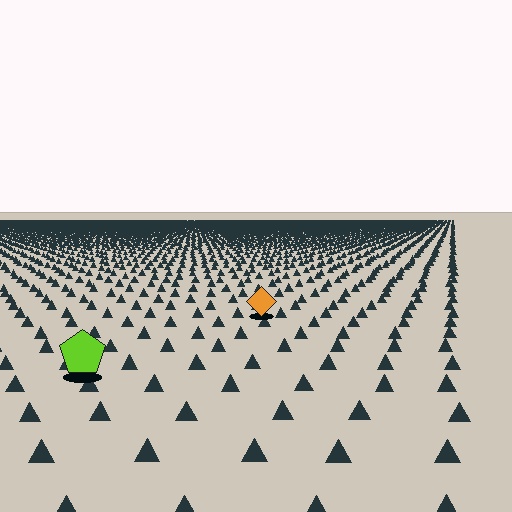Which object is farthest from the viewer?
The orange diamond is farthest from the viewer. It appears smaller and the ground texture around it is denser.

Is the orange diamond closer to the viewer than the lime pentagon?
No. The lime pentagon is closer — you can tell from the texture gradient: the ground texture is coarser near it.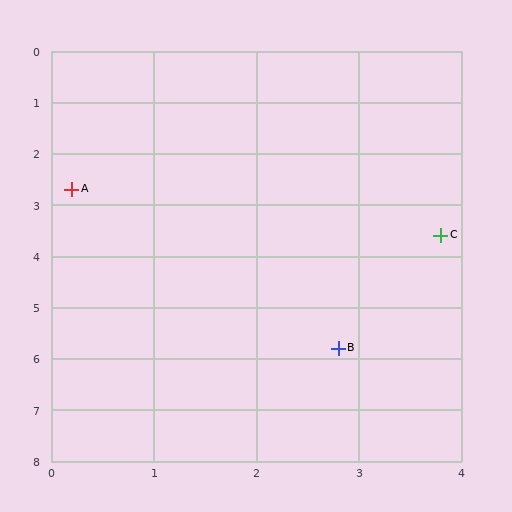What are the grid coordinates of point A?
Point A is at approximately (0.2, 2.7).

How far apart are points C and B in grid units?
Points C and B are about 2.4 grid units apart.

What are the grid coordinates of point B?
Point B is at approximately (2.8, 5.8).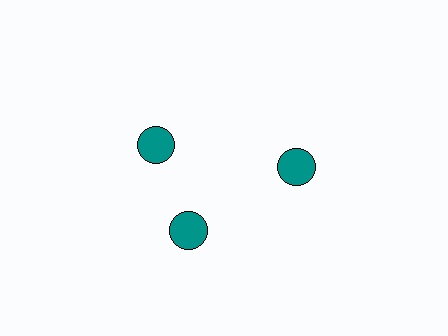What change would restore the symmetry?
The symmetry would be restored by rotating it back into even spacing with its neighbors so that all 3 circles sit at equal angles and equal distance from the center.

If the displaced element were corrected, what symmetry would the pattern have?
It would have 3-fold rotational symmetry — the pattern would map onto itself every 120 degrees.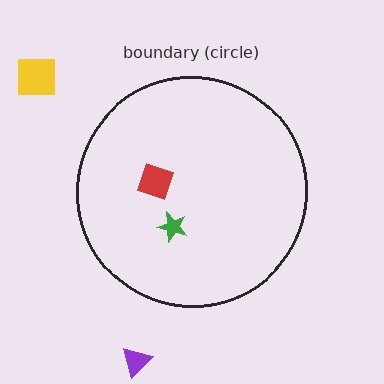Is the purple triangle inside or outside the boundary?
Outside.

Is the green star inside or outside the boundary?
Inside.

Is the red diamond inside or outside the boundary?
Inside.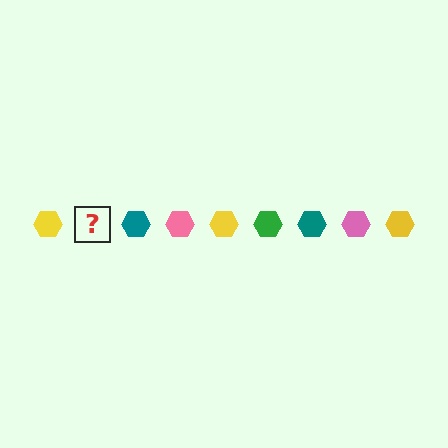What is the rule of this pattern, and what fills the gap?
The rule is that the pattern cycles through yellow, green, teal, pink hexagons. The gap should be filled with a green hexagon.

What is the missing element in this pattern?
The missing element is a green hexagon.